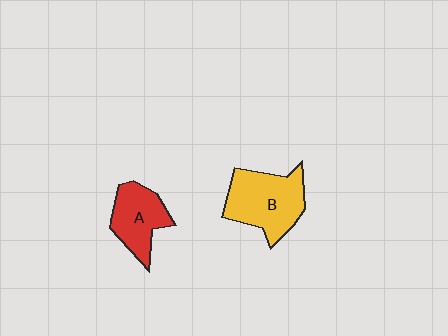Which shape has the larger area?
Shape B (yellow).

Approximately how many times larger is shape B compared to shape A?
Approximately 1.4 times.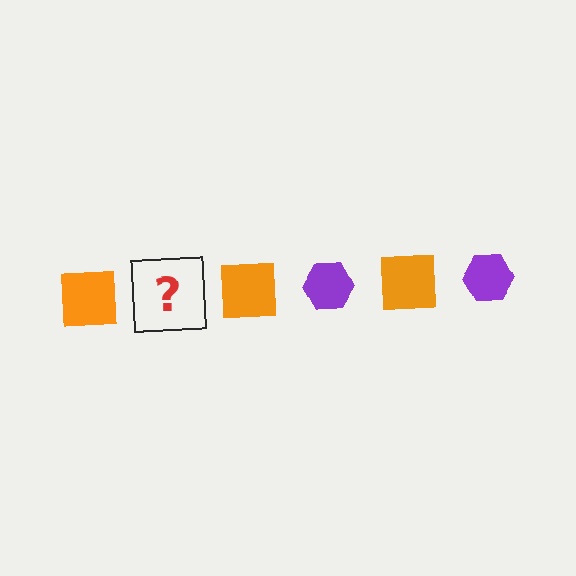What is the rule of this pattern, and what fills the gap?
The rule is that the pattern alternates between orange square and purple hexagon. The gap should be filled with a purple hexagon.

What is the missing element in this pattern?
The missing element is a purple hexagon.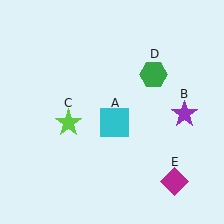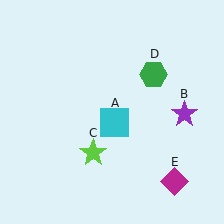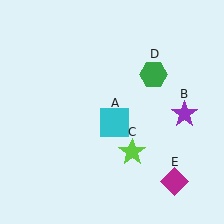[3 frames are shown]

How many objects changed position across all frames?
1 object changed position: lime star (object C).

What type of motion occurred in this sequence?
The lime star (object C) rotated counterclockwise around the center of the scene.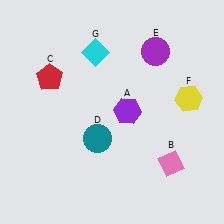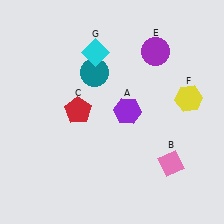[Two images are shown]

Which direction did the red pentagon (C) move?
The red pentagon (C) moved down.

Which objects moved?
The objects that moved are: the red pentagon (C), the teal circle (D).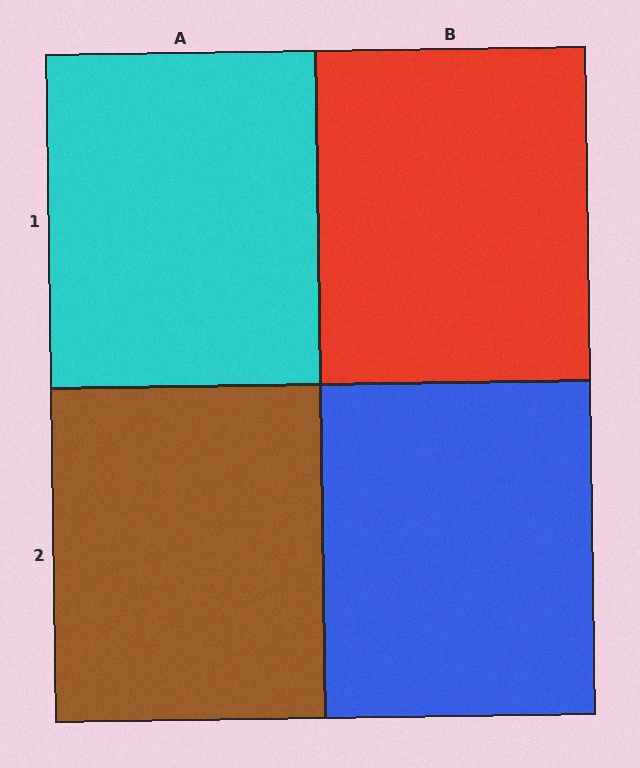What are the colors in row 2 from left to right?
Brown, blue.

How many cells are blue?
1 cell is blue.